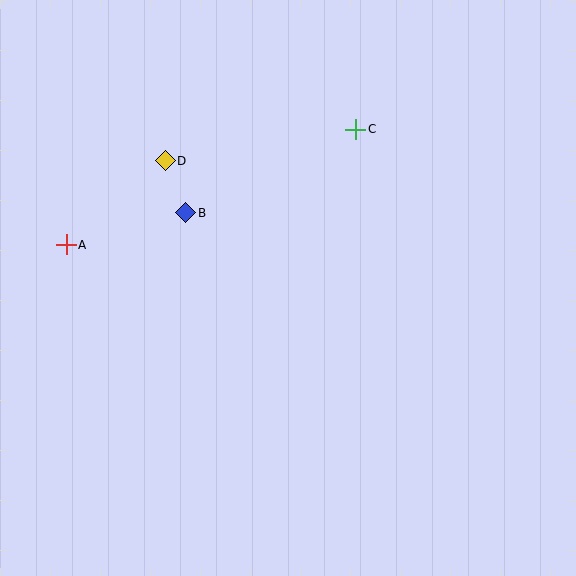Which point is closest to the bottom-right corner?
Point C is closest to the bottom-right corner.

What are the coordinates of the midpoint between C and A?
The midpoint between C and A is at (211, 187).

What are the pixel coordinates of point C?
Point C is at (356, 129).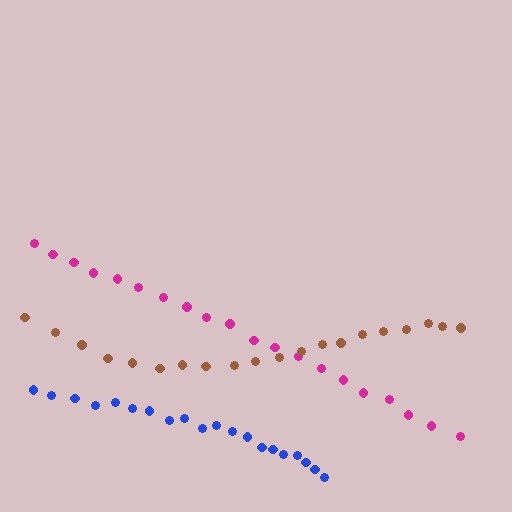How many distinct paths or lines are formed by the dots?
There are 3 distinct paths.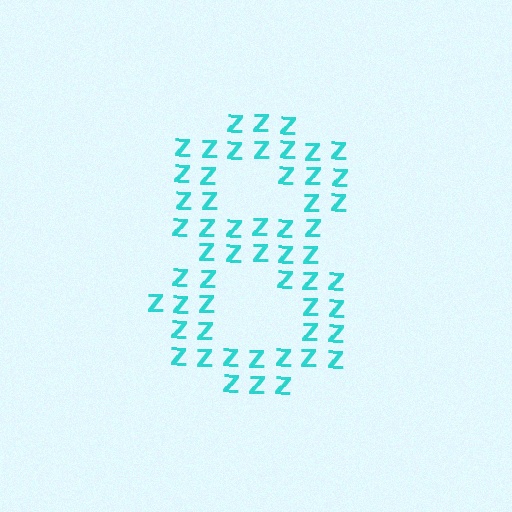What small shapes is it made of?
It is made of small letter Z's.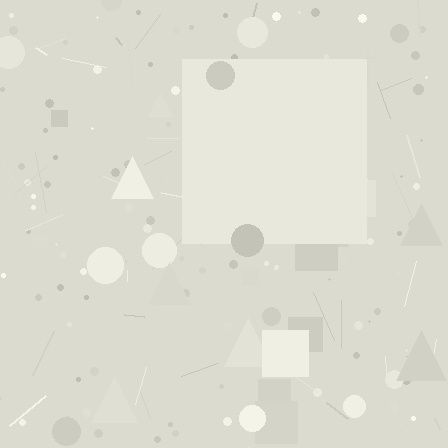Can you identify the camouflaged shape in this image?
The camouflaged shape is a square.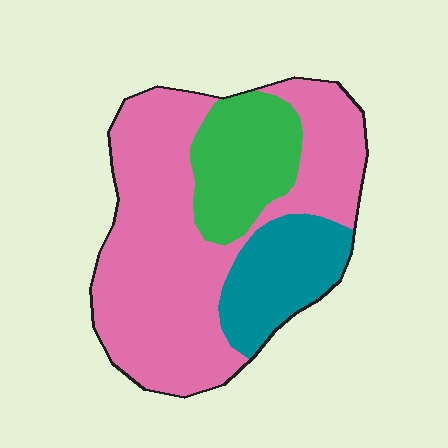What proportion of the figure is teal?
Teal takes up about one sixth (1/6) of the figure.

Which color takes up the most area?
Pink, at roughly 65%.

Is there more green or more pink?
Pink.